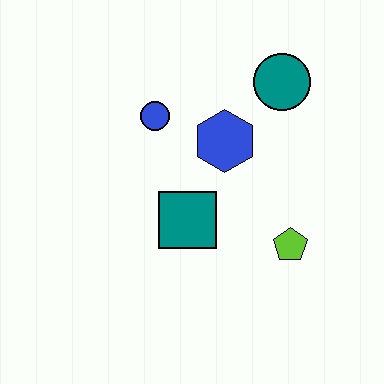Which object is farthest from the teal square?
The teal circle is farthest from the teal square.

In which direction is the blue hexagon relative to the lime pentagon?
The blue hexagon is above the lime pentagon.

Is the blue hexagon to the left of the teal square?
No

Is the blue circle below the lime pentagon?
No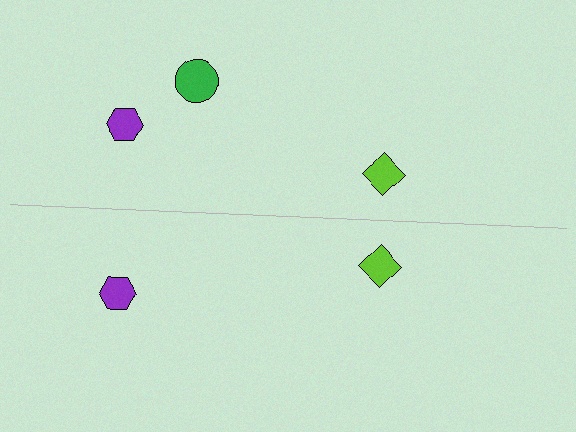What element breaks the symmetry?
A green circle is missing from the bottom side.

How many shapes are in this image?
There are 5 shapes in this image.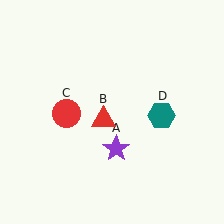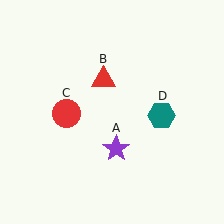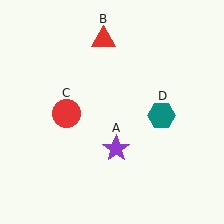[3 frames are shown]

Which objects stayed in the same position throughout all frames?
Purple star (object A) and red circle (object C) and teal hexagon (object D) remained stationary.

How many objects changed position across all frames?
1 object changed position: red triangle (object B).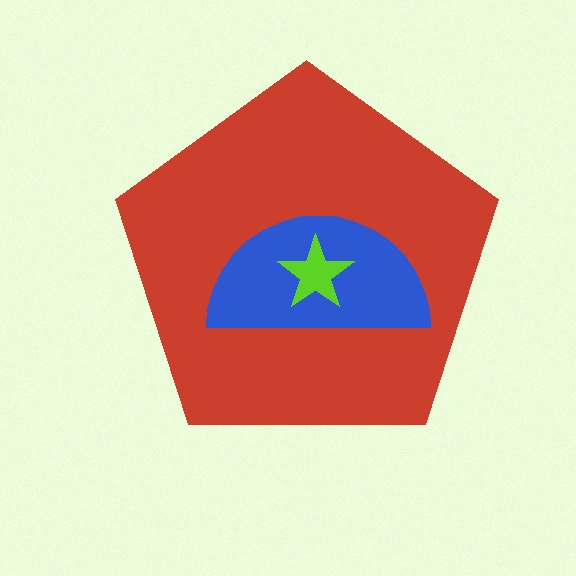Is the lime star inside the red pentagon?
Yes.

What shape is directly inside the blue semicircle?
The lime star.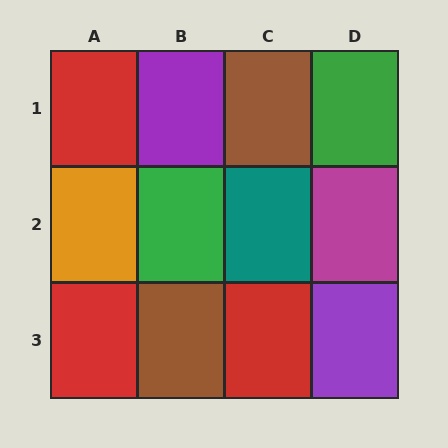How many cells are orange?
1 cell is orange.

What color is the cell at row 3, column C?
Red.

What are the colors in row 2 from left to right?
Orange, green, teal, magenta.